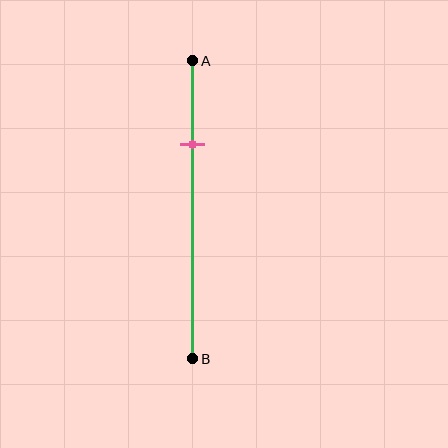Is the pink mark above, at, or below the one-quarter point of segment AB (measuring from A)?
The pink mark is approximately at the one-quarter point of segment AB.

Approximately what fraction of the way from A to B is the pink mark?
The pink mark is approximately 30% of the way from A to B.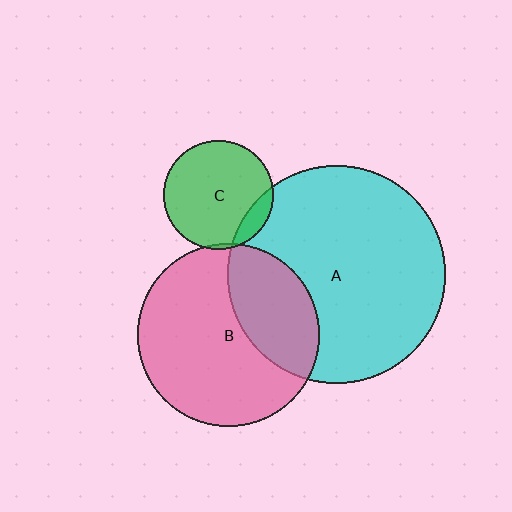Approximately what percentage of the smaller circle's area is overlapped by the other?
Approximately 5%.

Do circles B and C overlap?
Yes.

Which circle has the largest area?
Circle A (cyan).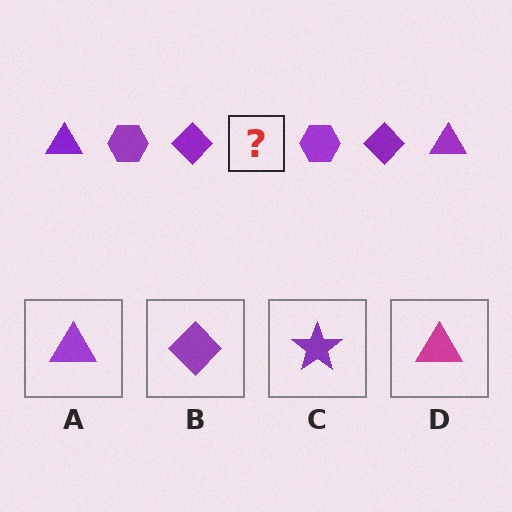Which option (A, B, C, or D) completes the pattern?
A.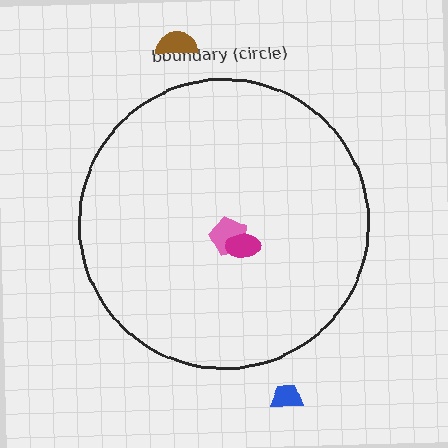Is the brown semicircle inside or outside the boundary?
Outside.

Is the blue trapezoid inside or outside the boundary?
Outside.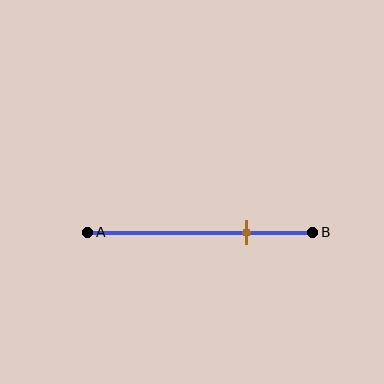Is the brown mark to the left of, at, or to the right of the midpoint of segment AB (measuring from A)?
The brown mark is to the right of the midpoint of segment AB.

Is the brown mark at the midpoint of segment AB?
No, the mark is at about 70% from A, not at the 50% midpoint.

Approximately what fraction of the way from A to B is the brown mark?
The brown mark is approximately 70% of the way from A to B.